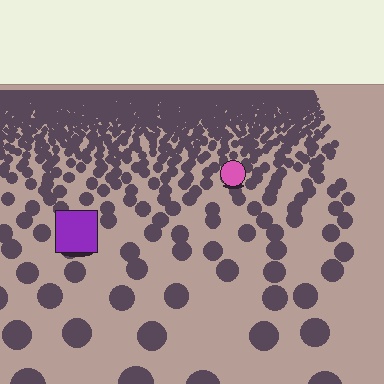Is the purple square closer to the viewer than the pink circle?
Yes. The purple square is closer — you can tell from the texture gradient: the ground texture is coarser near it.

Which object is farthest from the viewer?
The pink circle is farthest from the viewer. It appears smaller and the ground texture around it is denser.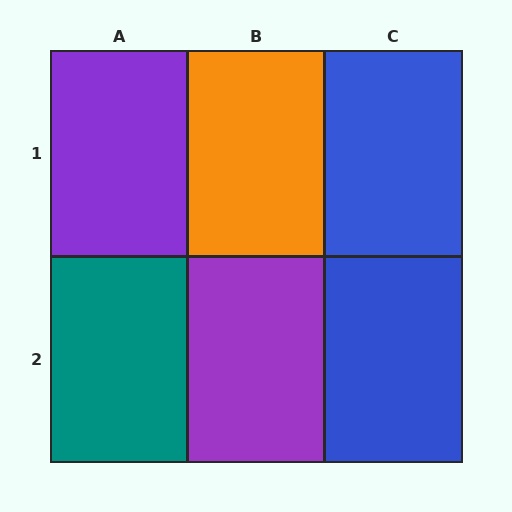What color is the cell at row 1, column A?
Purple.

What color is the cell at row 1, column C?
Blue.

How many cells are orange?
1 cell is orange.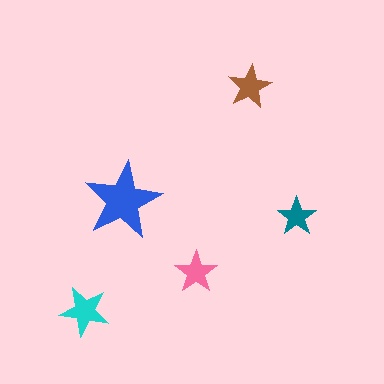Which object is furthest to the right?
The teal star is rightmost.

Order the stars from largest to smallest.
the blue one, the cyan one, the brown one, the pink one, the teal one.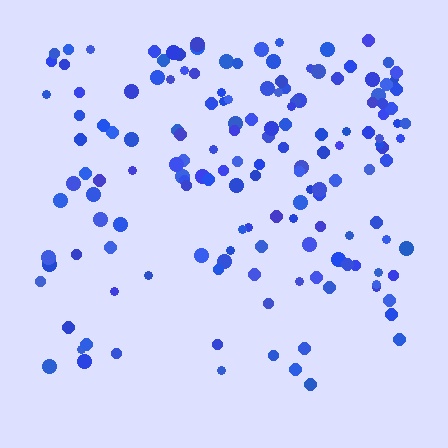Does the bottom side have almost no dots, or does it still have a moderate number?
Still a moderate number, just noticeably fewer than the top.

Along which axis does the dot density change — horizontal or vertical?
Vertical.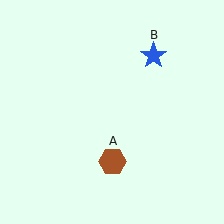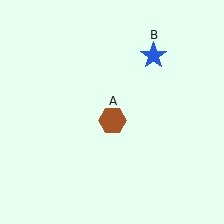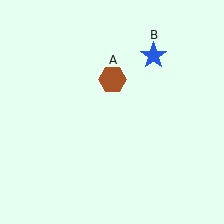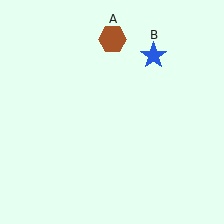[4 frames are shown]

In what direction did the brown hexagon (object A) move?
The brown hexagon (object A) moved up.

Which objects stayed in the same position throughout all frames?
Blue star (object B) remained stationary.